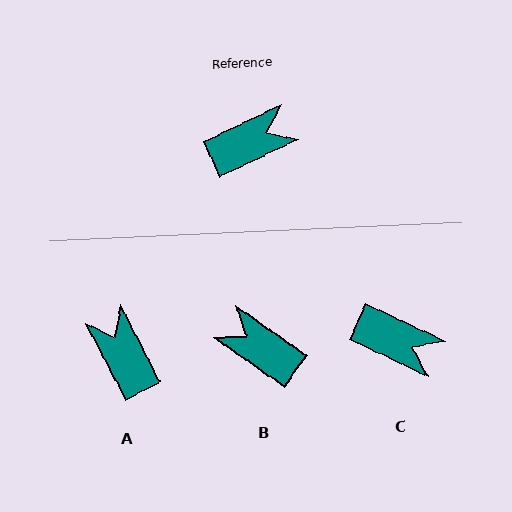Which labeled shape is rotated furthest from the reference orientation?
B, about 119 degrees away.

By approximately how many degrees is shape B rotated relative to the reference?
Approximately 119 degrees counter-clockwise.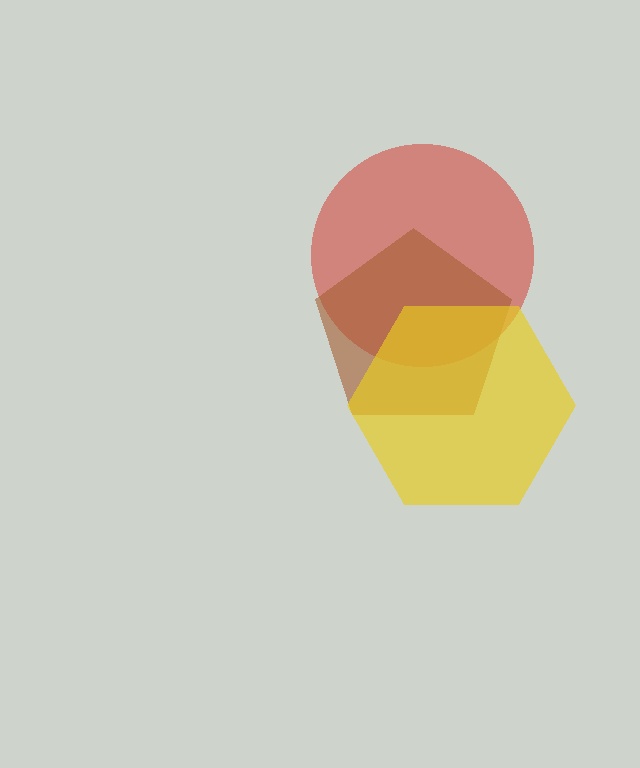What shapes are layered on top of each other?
The layered shapes are: a red circle, a brown pentagon, a yellow hexagon.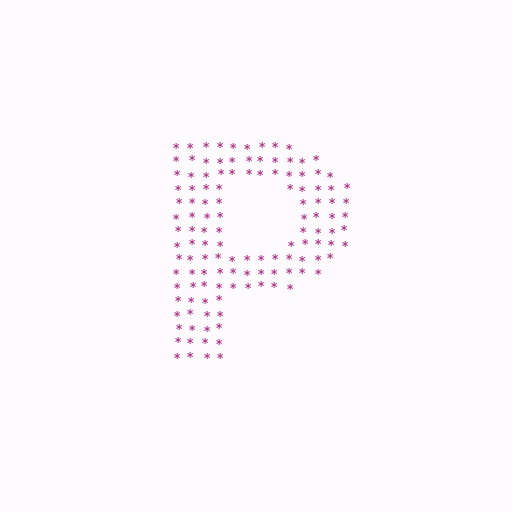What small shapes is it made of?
It is made of small asterisks.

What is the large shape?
The large shape is the letter P.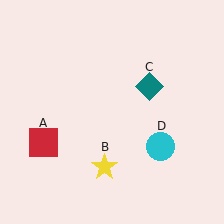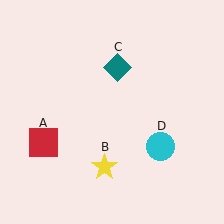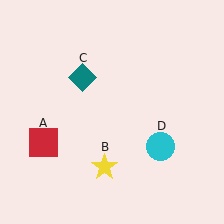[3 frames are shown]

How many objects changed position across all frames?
1 object changed position: teal diamond (object C).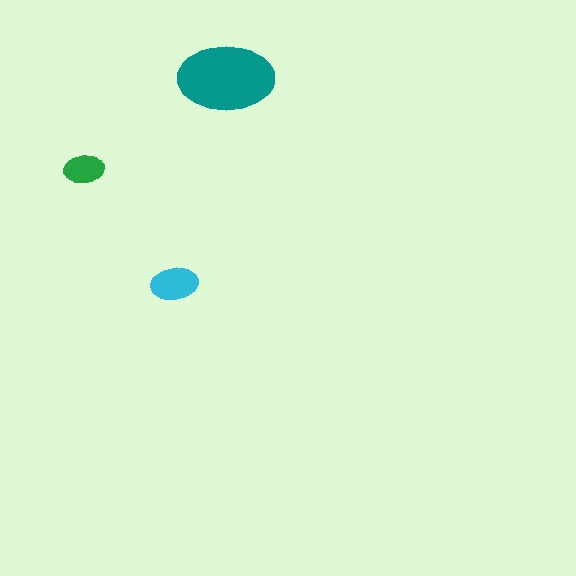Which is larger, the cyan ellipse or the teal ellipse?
The teal one.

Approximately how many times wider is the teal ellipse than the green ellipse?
About 2.5 times wider.